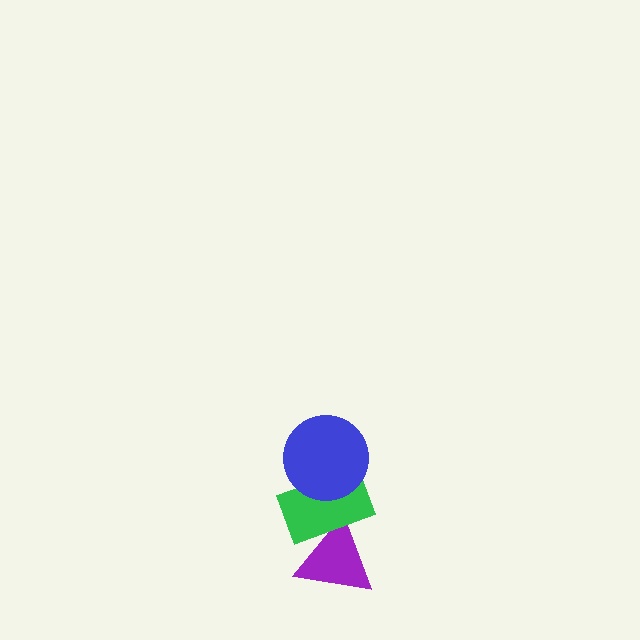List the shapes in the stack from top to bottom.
From top to bottom: the blue circle, the green rectangle, the purple triangle.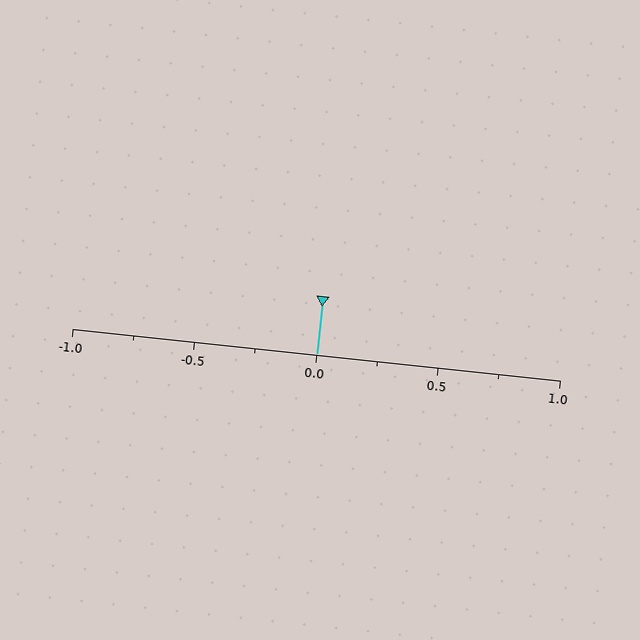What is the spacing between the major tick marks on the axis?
The major ticks are spaced 0.5 apart.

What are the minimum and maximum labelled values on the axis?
The axis runs from -1.0 to 1.0.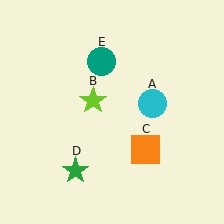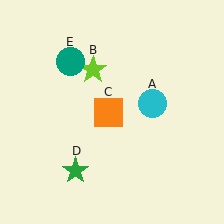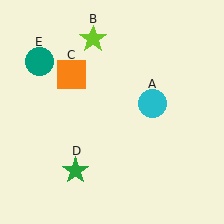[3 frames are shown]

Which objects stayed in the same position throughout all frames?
Cyan circle (object A) and green star (object D) remained stationary.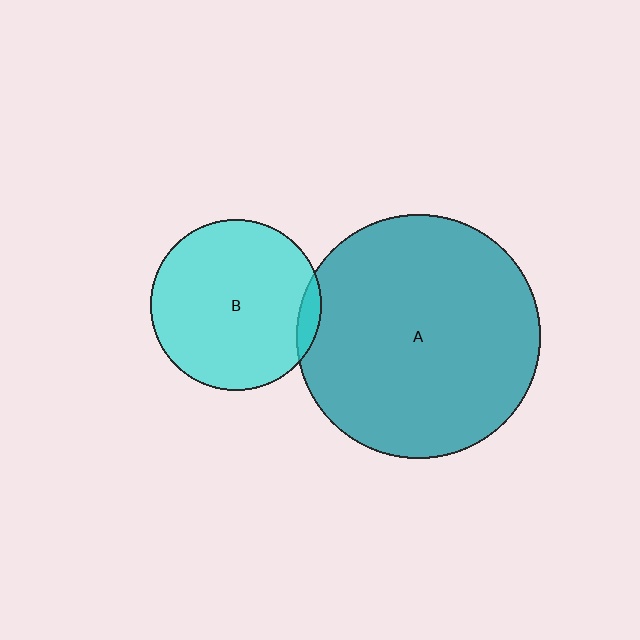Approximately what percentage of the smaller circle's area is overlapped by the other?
Approximately 5%.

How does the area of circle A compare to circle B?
Approximately 2.0 times.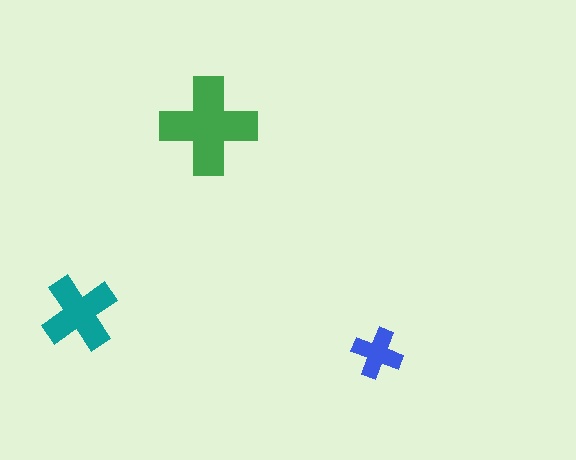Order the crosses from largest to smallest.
the green one, the teal one, the blue one.